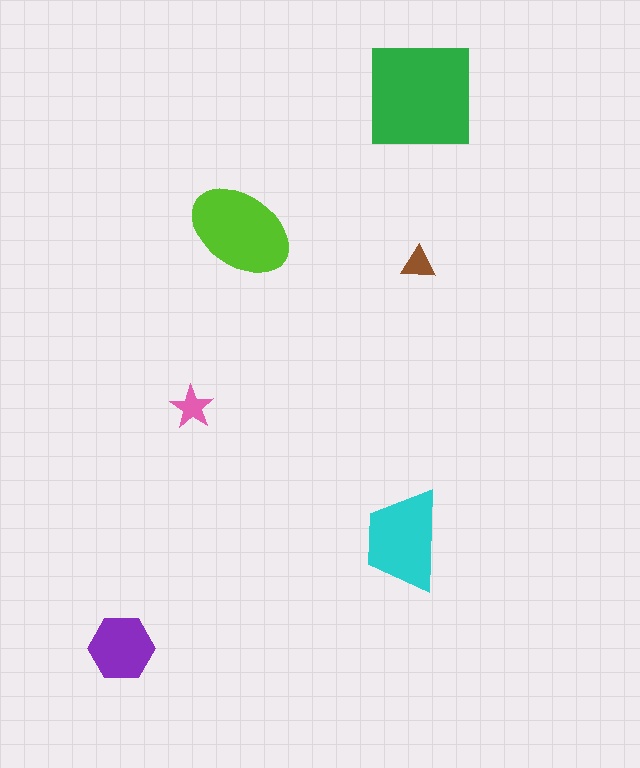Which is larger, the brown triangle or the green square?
The green square.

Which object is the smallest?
The brown triangle.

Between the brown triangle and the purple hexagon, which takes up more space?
The purple hexagon.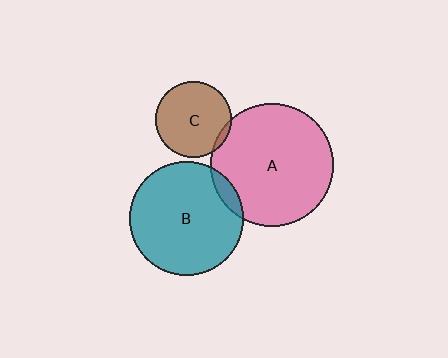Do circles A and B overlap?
Yes.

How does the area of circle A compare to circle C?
Approximately 2.7 times.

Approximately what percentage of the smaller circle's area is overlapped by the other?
Approximately 5%.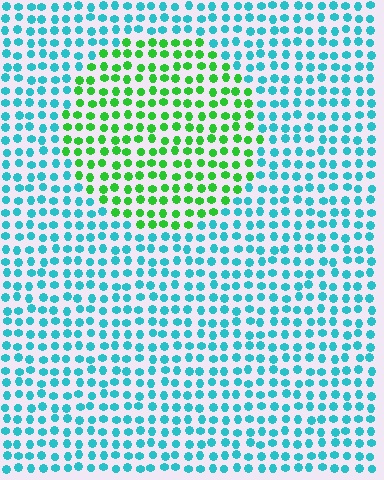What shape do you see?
I see a circle.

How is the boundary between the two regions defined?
The boundary is defined purely by a slight shift in hue (about 60 degrees). Spacing, size, and orientation are identical on both sides.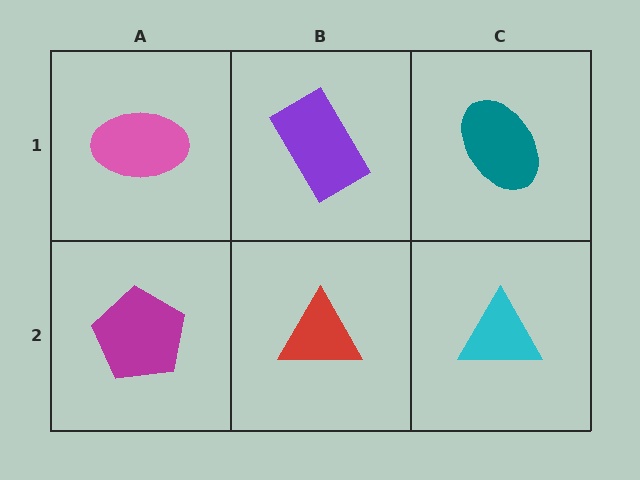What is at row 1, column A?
A pink ellipse.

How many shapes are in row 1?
3 shapes.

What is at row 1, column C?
A teal ellipse.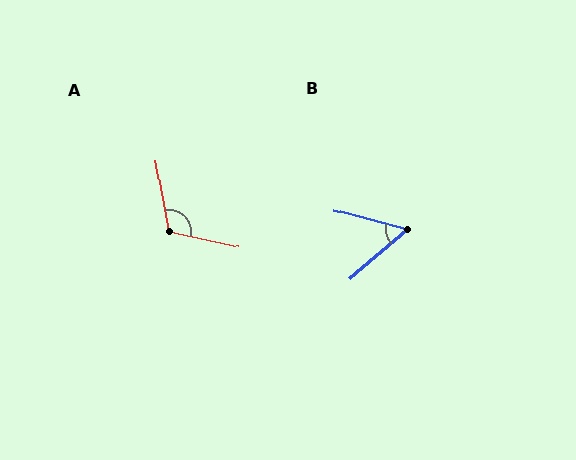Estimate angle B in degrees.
Approximately 56 degrees.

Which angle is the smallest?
B, at approximately 56 degrees.